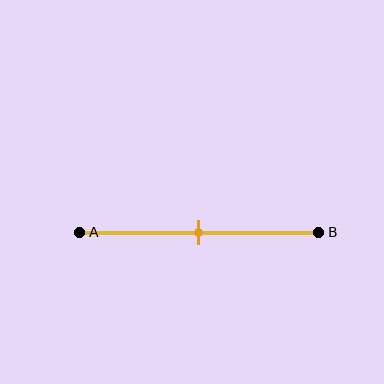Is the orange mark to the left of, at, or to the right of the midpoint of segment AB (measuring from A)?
The orange mark is approximately at the midpoint of segment AB.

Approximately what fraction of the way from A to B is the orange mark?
The orange mark is approximately 50% of the way from A to B.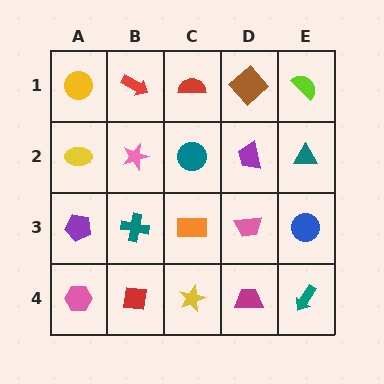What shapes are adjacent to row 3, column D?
A purple trapezoid (row 2, column D), a magenta trapezoid (row 4, column D), an orange rectangle (row 3, column C), a blue circle (row 3, column E).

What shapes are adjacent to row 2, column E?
A lime semicircle (row 1, column E), a blue circle (row 3, column E), a purple trapezoid (row 2, column D).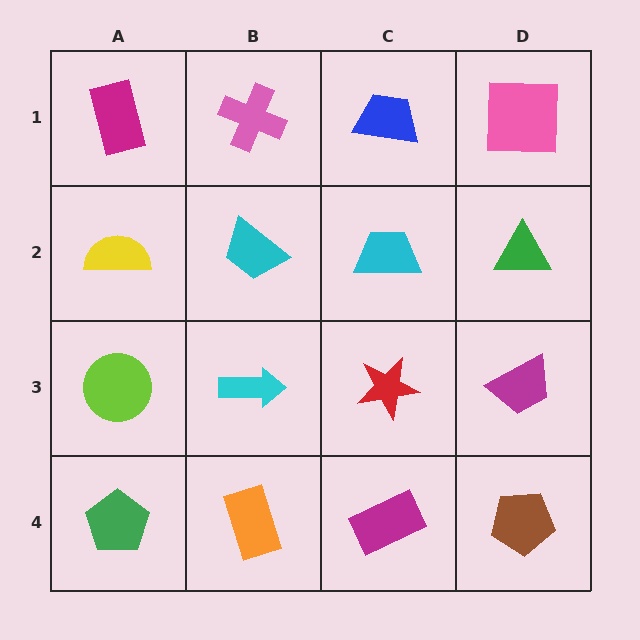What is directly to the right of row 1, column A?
A pink cross.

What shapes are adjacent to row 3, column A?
A yellow semicircle (row 2, column A), a green pentagon (row 4, column A), a cyan arrow (row 3, column B).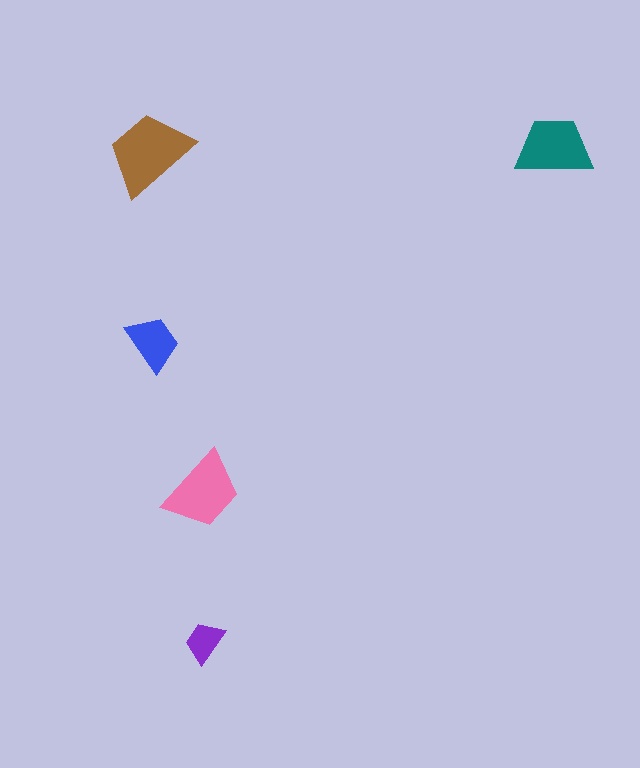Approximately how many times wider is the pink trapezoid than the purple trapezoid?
About 2 times wider.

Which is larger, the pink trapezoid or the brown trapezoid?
The brown one.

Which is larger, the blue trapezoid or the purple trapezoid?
The blue one.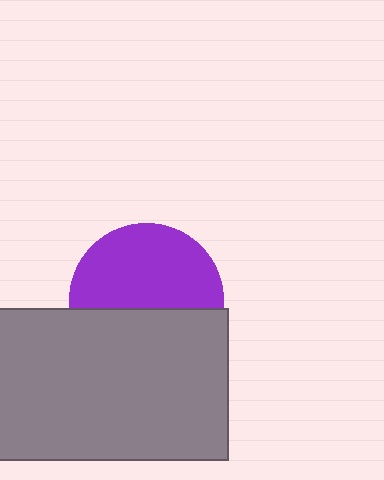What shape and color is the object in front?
The object in front is a gray rectangle.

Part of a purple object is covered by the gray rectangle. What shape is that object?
It is a circle.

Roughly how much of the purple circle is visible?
About half of it is visible (roughly 56%).